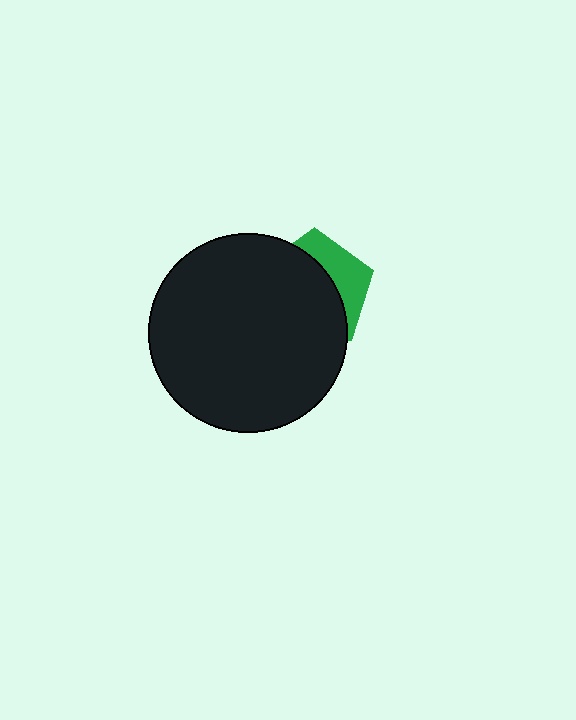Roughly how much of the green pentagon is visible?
A small part of it is visible (roughly 32%).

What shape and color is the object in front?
The object in front is a black circle.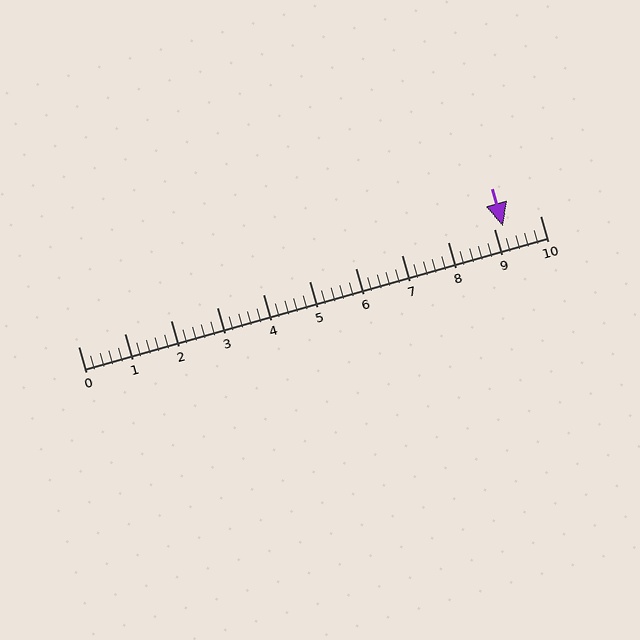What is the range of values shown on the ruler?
The ruler shows values from 0 to 10.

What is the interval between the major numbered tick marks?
The major tick marks are spaced 1 units apart.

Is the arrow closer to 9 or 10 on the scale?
The arrow is closer to 9.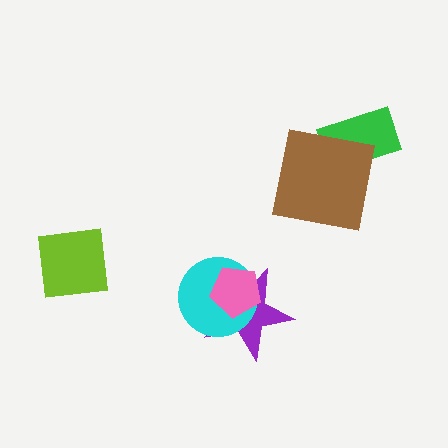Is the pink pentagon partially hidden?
No, no other shape covers it.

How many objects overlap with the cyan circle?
2 objects overlap with the cyan circle.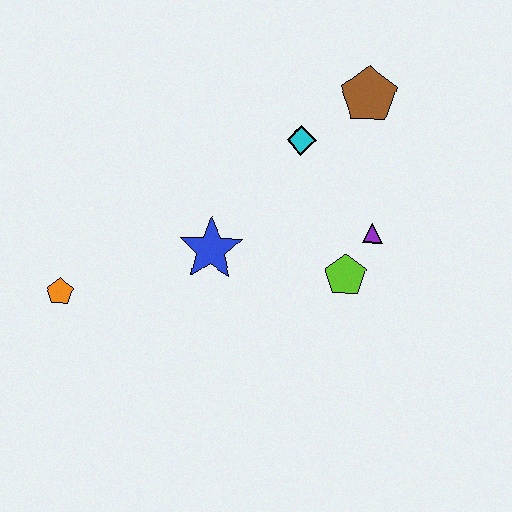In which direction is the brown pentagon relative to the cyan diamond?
The brown pentagon is to the right of the cyan diamond.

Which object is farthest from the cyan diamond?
The orange pentagon is farthest from the cyan diamond.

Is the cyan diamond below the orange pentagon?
No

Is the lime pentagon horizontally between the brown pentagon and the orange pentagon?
Yes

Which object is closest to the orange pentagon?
The blue star is closest to the orange pentagon.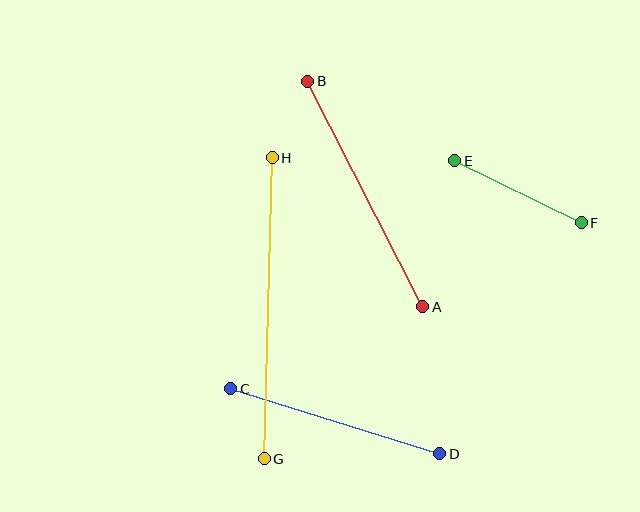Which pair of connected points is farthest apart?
Points G and H are farthest apart.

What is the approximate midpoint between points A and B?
The midpoint is at approximately (365, 194) pixels.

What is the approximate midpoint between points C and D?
The midpoint is at approximately (335, 421) pixels.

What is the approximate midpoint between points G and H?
The midpoint is at approximately (268, 308) pixels.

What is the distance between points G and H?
The distance is approximately 301 pixels.